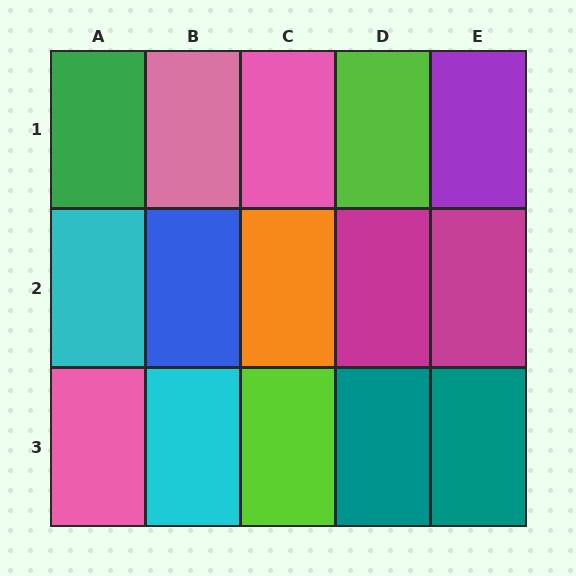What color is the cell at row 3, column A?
Pink.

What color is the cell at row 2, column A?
Cyan.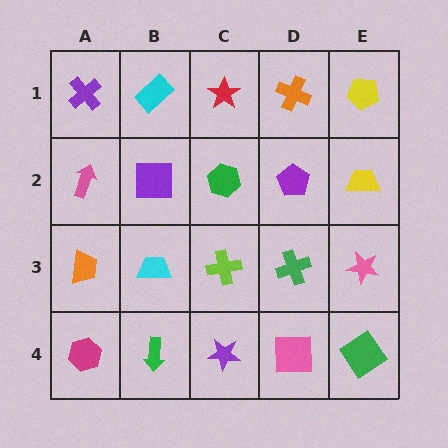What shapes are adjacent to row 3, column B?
A purple square (row 2, column B), a green arrow (row 4, column B), an orange trapezoid (row 3, column A), a lime cross (row 3, column C).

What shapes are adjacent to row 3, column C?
A green hexagon (row 2, column C), a purple star (row 4, column C), a cyan trapezoid (row 3, column B), a green cross (row 3, column D).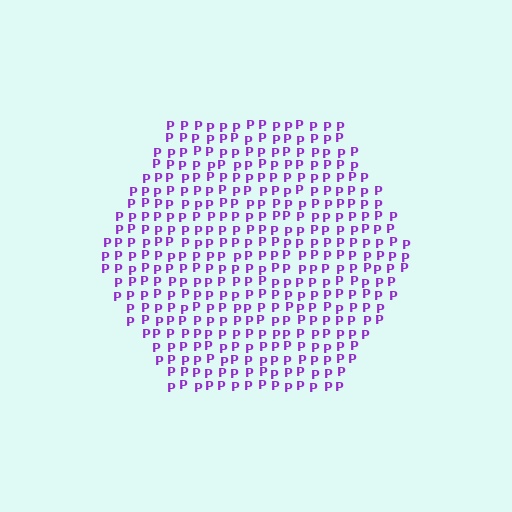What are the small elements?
The small elements are letter P's.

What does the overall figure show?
The overall figure shows a hexagon.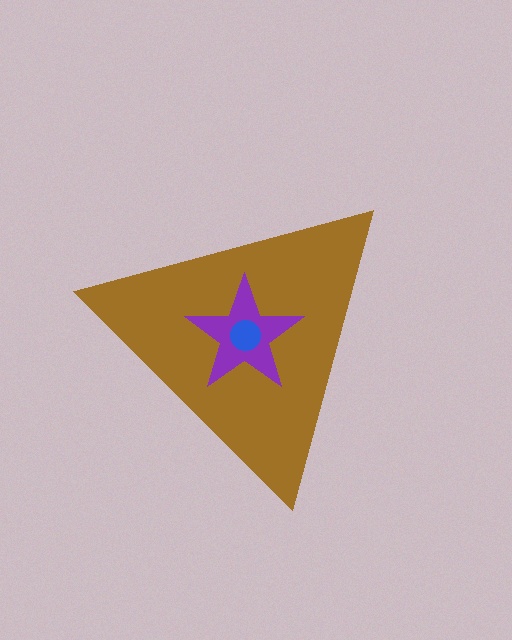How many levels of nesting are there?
3.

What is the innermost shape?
The blue circle.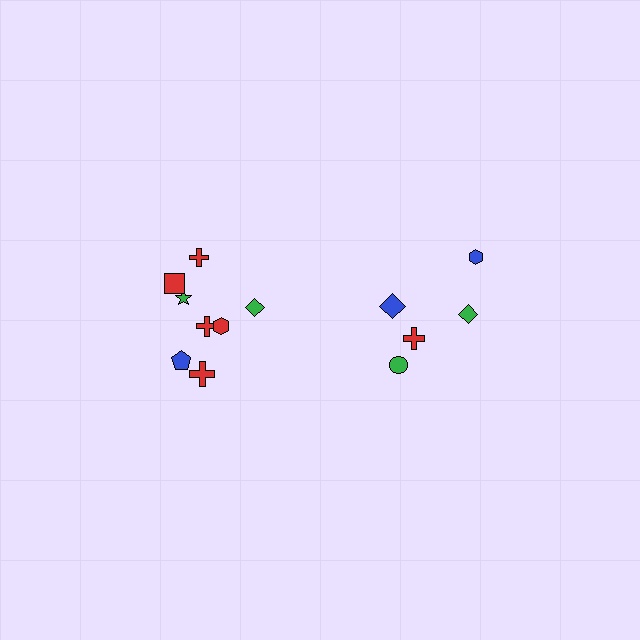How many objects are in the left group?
There are 8 objects.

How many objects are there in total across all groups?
There are 13 objects.